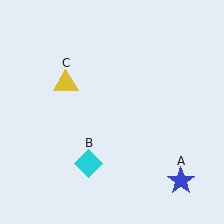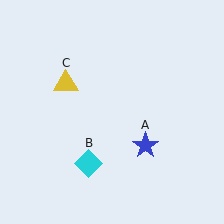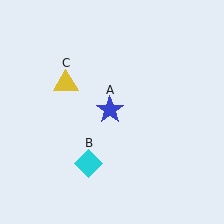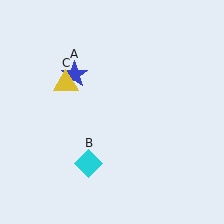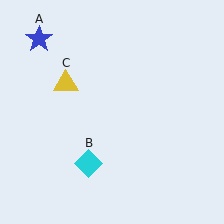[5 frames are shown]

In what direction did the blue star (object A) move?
The blue star (object A) moved up and to the left.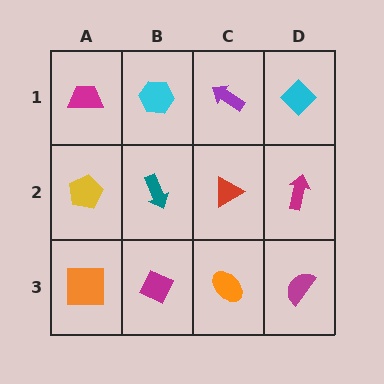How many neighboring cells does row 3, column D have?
2.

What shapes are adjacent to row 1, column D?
A magenta arrow (row 2, column D), a purple arrow (row 1, column C).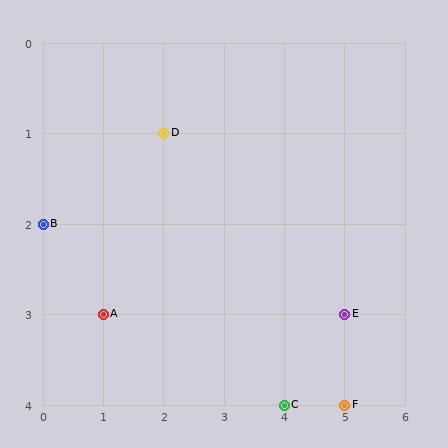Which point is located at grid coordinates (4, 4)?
Point C is at (4, 4).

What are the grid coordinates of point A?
Point A is at grid coordinates (1, 3).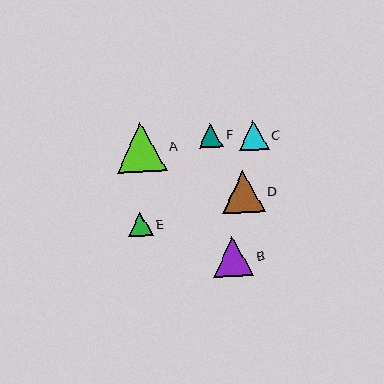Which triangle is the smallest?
Triangle F is the smallest with a size of approximately 24 pixels.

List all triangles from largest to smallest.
From largest to smallest: A, D, B, C, E, F.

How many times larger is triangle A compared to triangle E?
Triangle A is approximately 2.0 times the size of triangle E.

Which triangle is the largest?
Triangle A is the largest with a size of approximately 50 pixels.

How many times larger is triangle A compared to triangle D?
Triangle A is approximately 1.2 times the size of triangle D.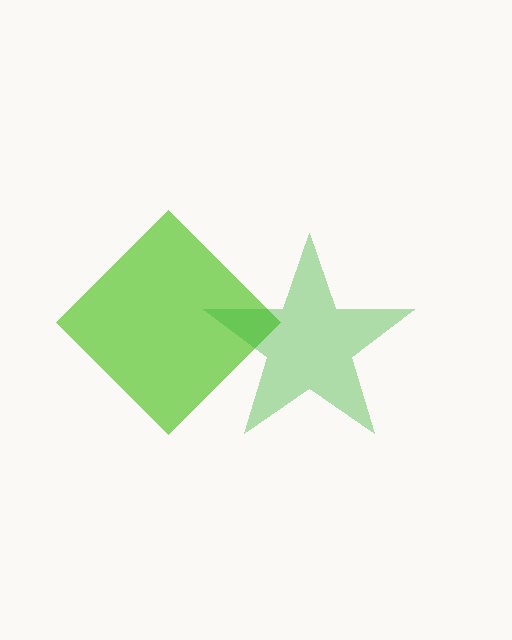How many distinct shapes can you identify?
There are 2 distinct shapes: a lime diamond, a green star.